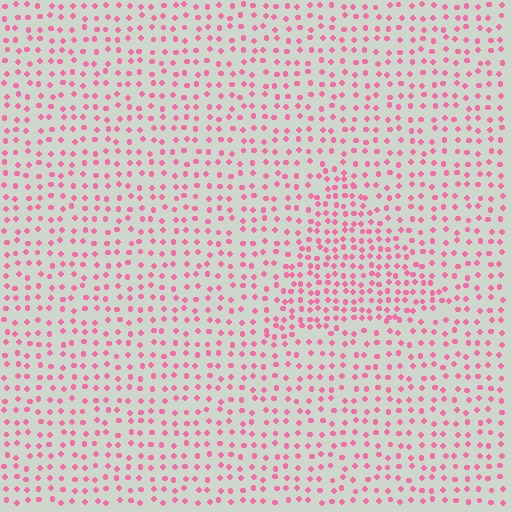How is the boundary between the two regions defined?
The boundary is defined by a change in element density (approximately 1.7x ratio). All elements are the same color, size, and shape.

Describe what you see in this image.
The image contains small pink elements arranged at two different densities. A triangle-shaped region is visible where the elements are more densely packed than the surrounding area.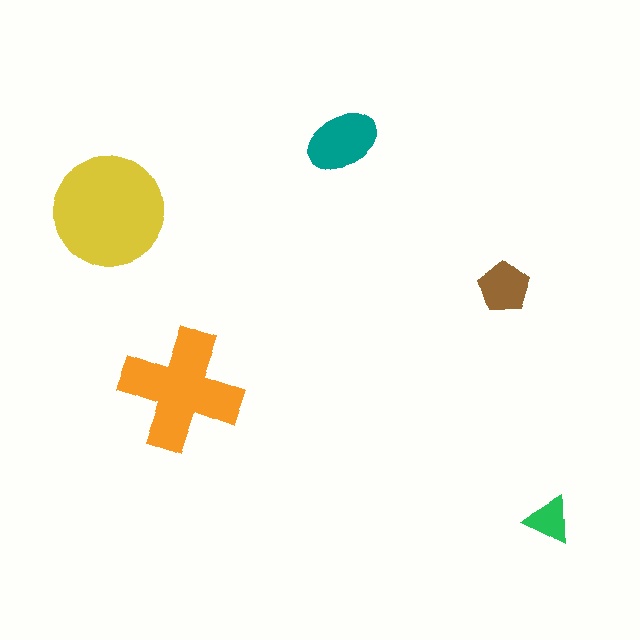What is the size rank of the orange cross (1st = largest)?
2nd.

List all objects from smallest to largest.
The green triangle, the brown pentagon, the teal ellipse, the orange cross, the yellow circle.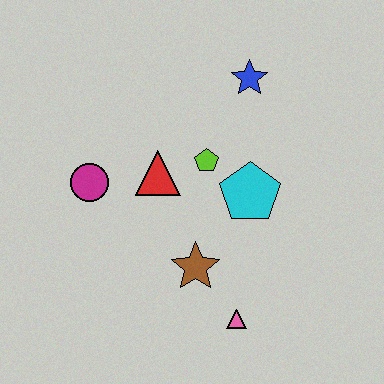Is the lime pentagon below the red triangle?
No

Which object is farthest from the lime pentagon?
The pink triangle is farthest from the lime pentagon.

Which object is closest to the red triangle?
The lime pentagon is closest to the red triangle.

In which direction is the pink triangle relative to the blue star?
The pink triangle is below the blue star.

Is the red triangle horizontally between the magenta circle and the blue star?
Yes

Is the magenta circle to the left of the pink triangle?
Yes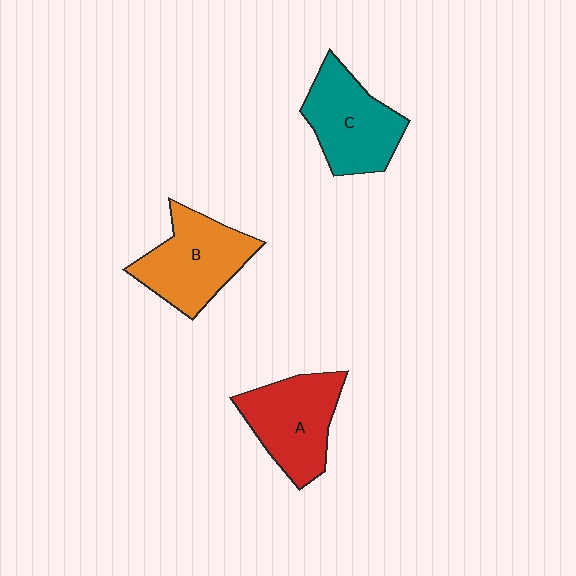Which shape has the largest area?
Shape B (orange).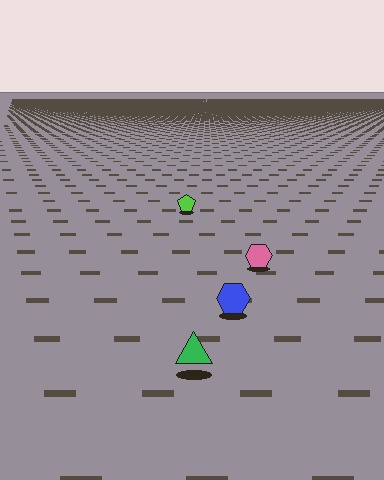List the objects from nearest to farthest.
From nearest to farthest: the green triangle, the blue hexagon, the pink hexagon, the lime pentagon.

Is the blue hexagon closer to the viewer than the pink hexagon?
Yes. The blue hexagon is closer — you can tell from the texture gradient: the ground texture is coarser near it.